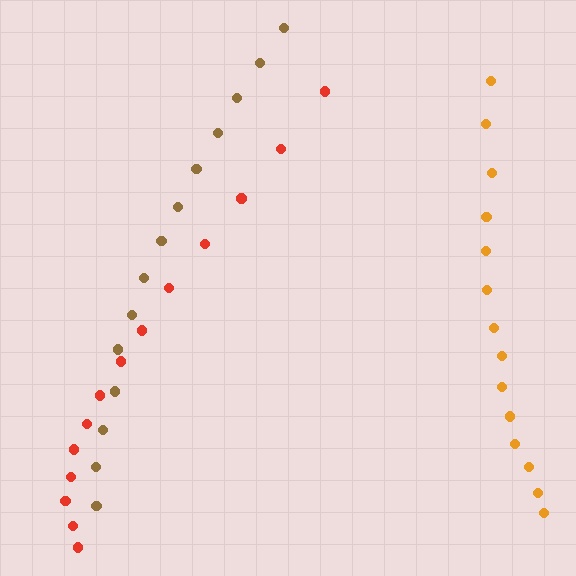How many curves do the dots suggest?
There are 3 distinct paths.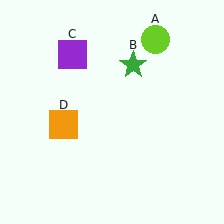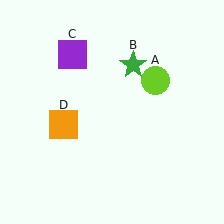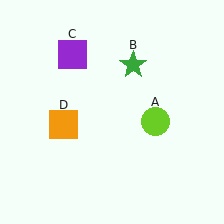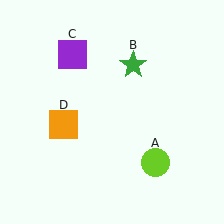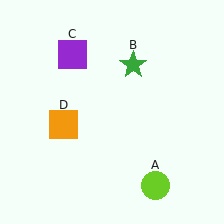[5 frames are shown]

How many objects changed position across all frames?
1 object changed position: lime circle (object A).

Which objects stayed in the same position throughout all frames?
Green star (object B) and purple square (object C) and orange square (object D) remained stationary.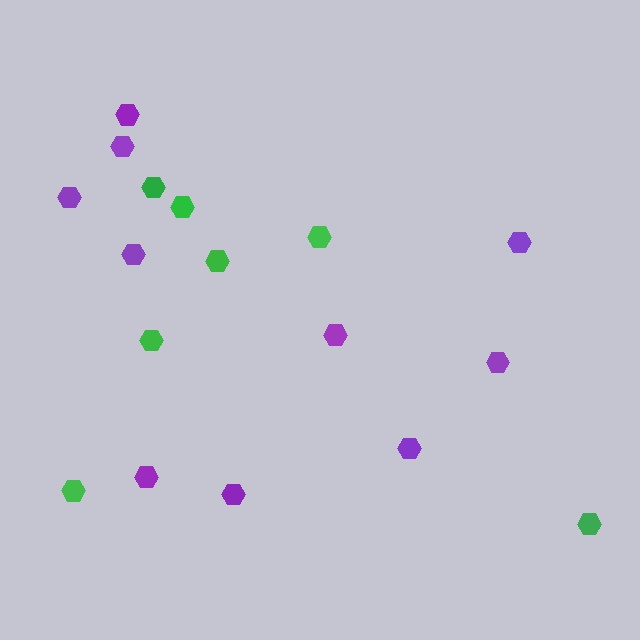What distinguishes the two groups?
There are 2 groups: one group of green hexagons (7) and one group of purple hexagons (10).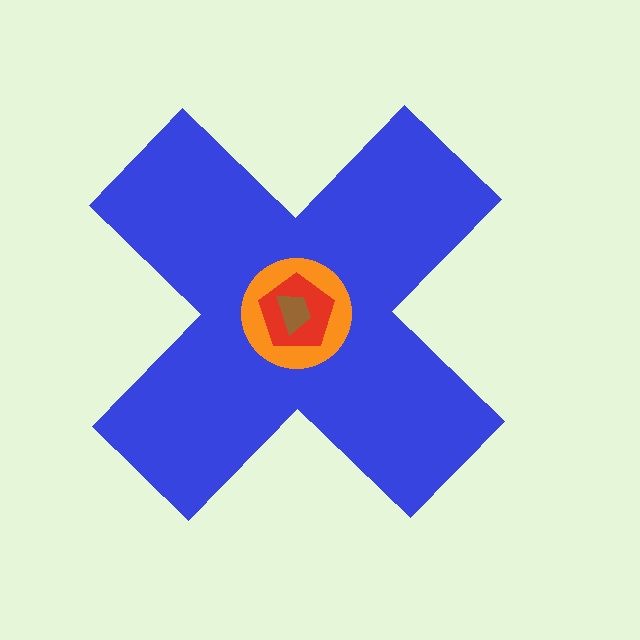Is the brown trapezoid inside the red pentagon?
Yes.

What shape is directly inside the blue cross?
The orange circle.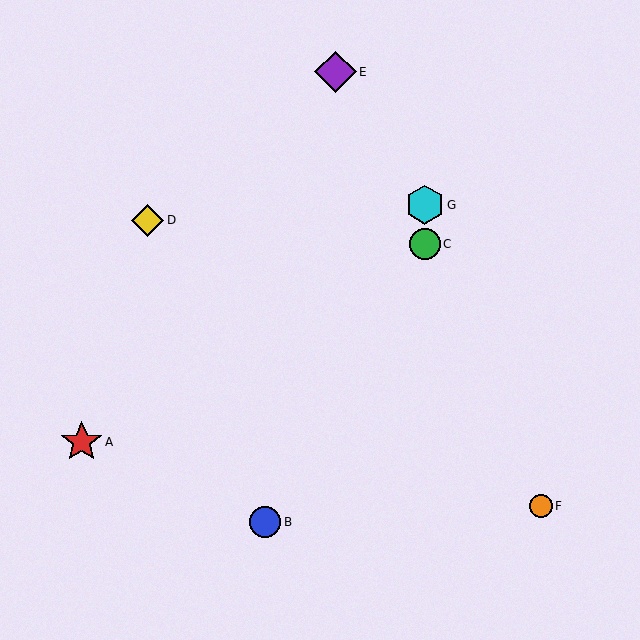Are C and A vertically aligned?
No, C is at x≈425 and A is at x≈82.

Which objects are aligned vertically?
Objects C, G are aligned vertically.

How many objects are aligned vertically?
2 objects (C, G) are aligned vertically.